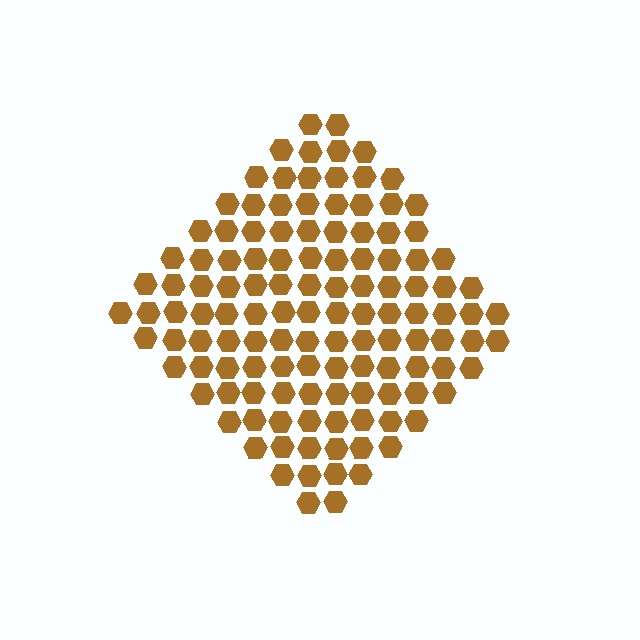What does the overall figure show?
The overall figure shows a diamond.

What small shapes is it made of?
It is made of small hexagons.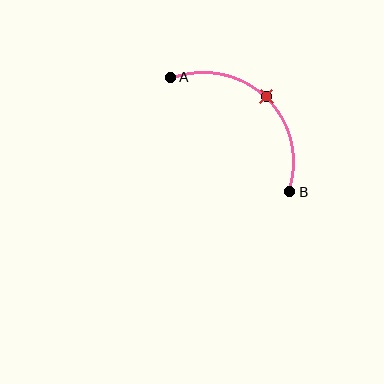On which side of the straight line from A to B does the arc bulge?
The arc bulges above and to the right of the straight line connecting A and B.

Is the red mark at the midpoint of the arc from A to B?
Yes. The red mark lies on the arc at equal arc-length from both A and B — it is the arc midpoint.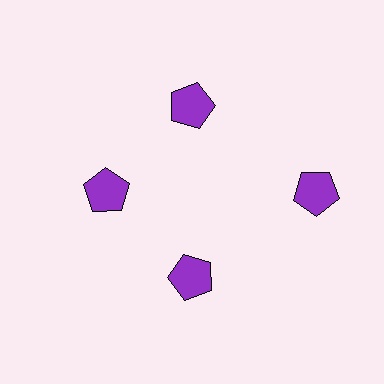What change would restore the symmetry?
The symmetry would be restored by moving it inward, back onto the ring so that all 4 pentagons sit at equal angles and equal distance from the center.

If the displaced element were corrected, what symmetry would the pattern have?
It would have 4-fold rotational symmetry — the pattern would map onto itself every 90 degrees.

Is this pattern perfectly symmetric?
No. The 4 purple pentagons are arranged in a ring, but one element near the 3 o'clock position is pushed outward from the center, breaking the 4-fold rotational symmetry.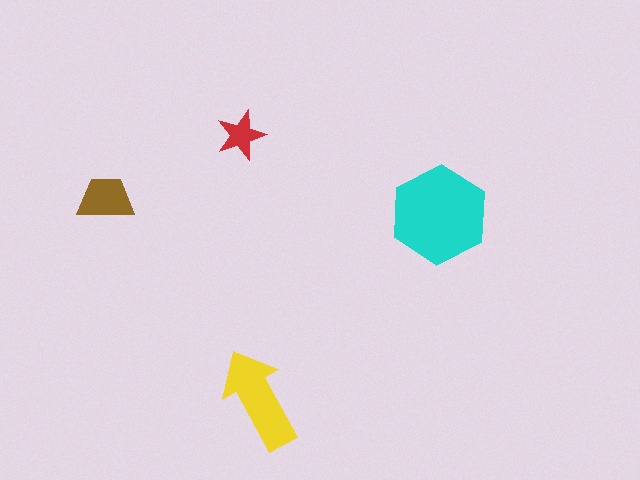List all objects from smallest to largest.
The red star, the brown trapezoid, the yellow arrow, the cyan hexagon.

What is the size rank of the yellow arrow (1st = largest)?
2nd.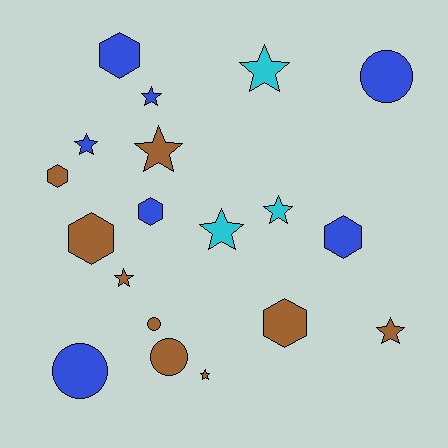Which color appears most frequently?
Brown, with 9 objects.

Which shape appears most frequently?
Star, with 9 objects.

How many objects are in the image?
There are 19 objects.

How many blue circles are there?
There are 2 blue circles.